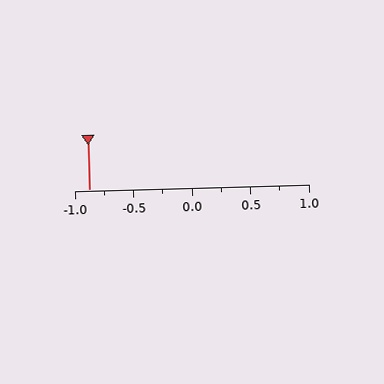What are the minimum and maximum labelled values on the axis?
The axis runs from -1.0 to 1.0.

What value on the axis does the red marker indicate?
The marker indicates approximately -0.88.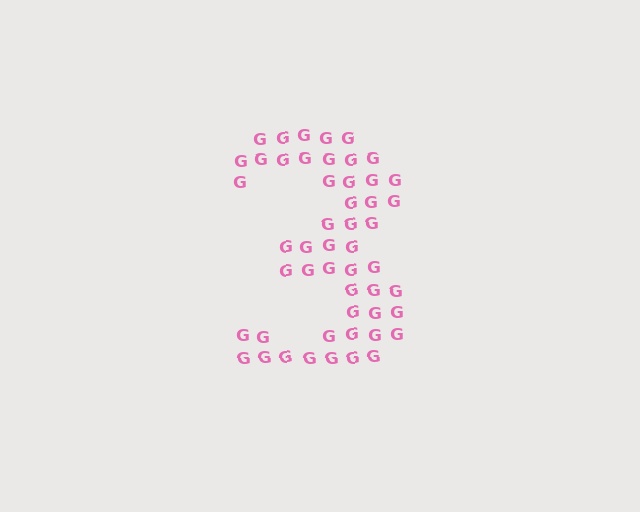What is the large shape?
The large shape is the digit 3.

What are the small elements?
The small elements are letter G's.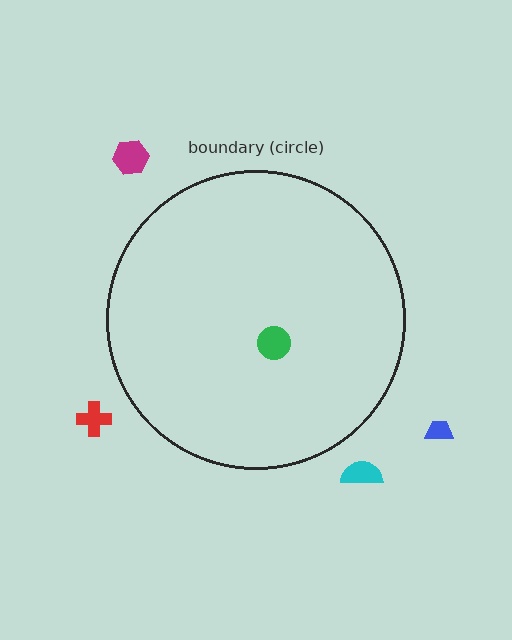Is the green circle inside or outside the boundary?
Inside.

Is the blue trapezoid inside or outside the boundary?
Outside.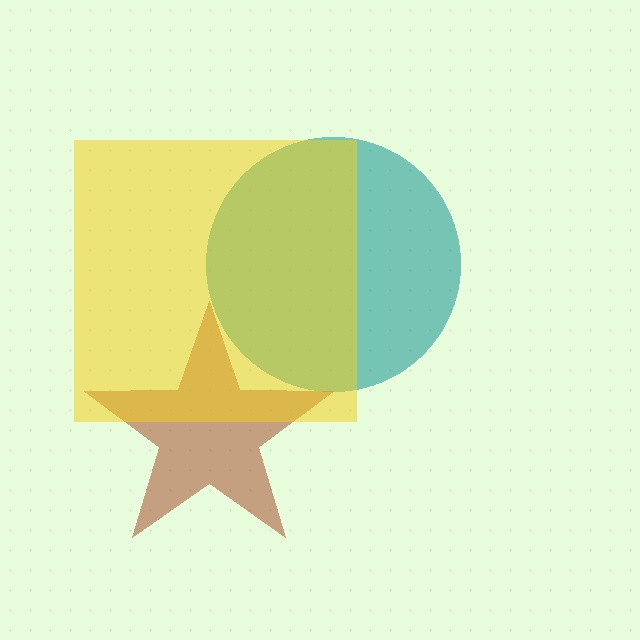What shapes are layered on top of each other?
The layered shapes are: a teal circle, a brown star, a yellow square.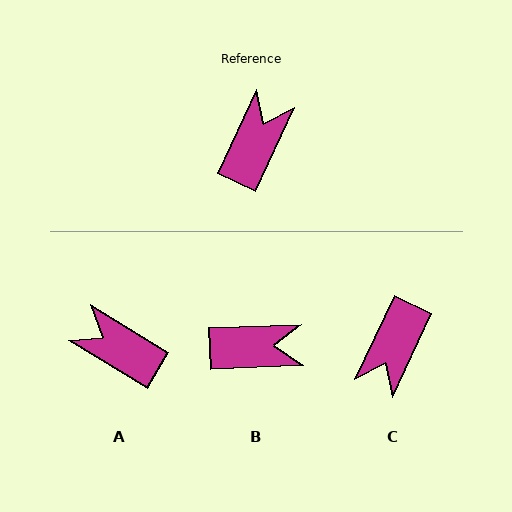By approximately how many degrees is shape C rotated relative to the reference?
Approximately 180 degrees clockwise.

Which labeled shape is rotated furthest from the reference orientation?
C, about 180 degrees away.